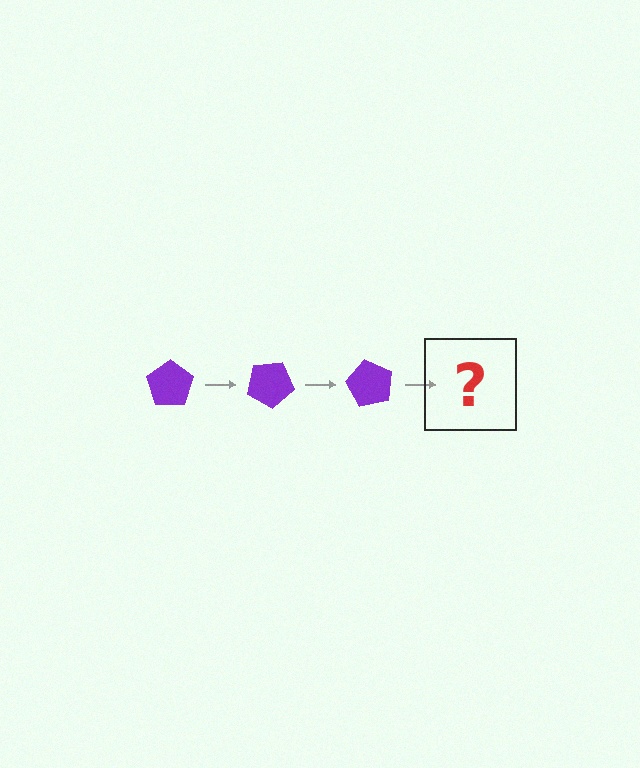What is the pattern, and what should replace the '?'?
The pattern is that the pentagon rotates 30 degrees each step. The '?' should be a purple pentagon rotated 90 degrees.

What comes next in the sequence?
The next element should be a purple pentagon rotated 90 degrees.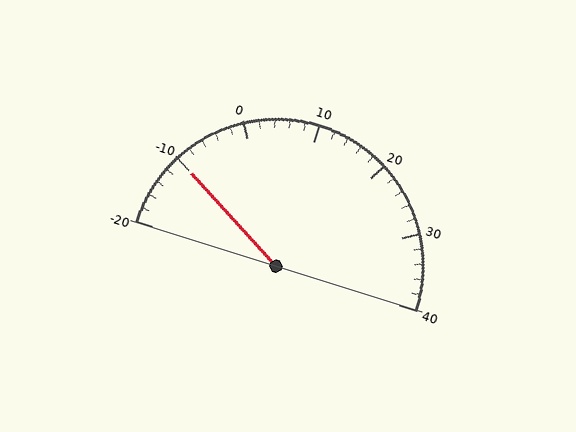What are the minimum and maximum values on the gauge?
The gauge ranges from -20 to 40.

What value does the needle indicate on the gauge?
The needle indicates approximately -10.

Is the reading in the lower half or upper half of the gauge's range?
The reading is in the lower half of the range (-20 to 40).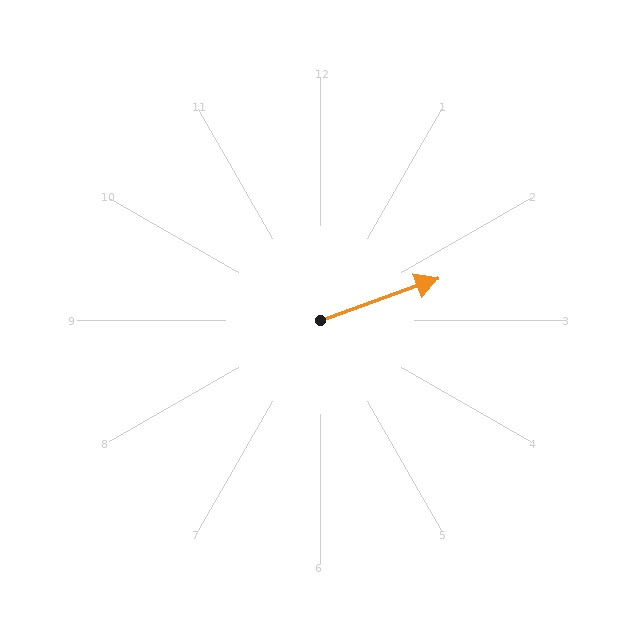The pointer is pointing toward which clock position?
Roughly 2 o'clock.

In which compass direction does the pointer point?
East.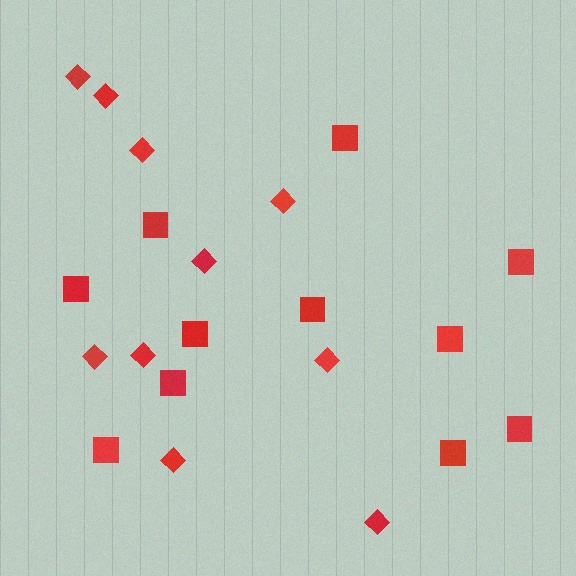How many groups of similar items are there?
There are 2 groups: one group of diamonds (10) and one group of squares (11).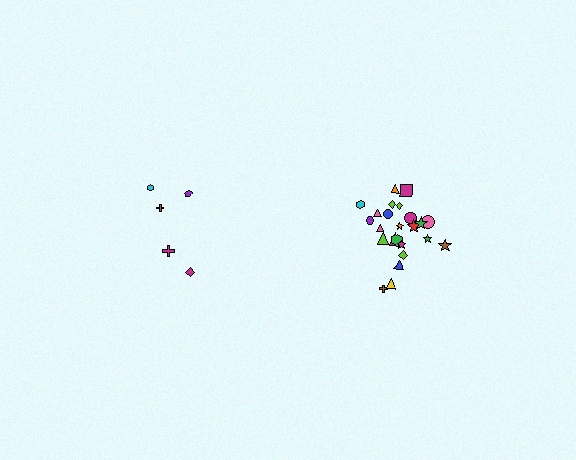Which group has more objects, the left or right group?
The right group.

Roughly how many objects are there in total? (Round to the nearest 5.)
Roughly 30 objects in total.